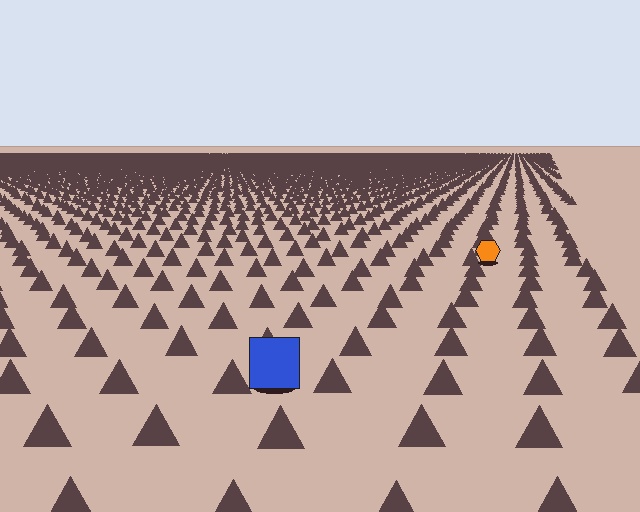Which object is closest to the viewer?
The blue square is closest. The texture marks near it are larger and more spread out.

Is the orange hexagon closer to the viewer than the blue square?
No. The blue square is closer — you can tell from the texture gradient: the ground texture is coarser near it.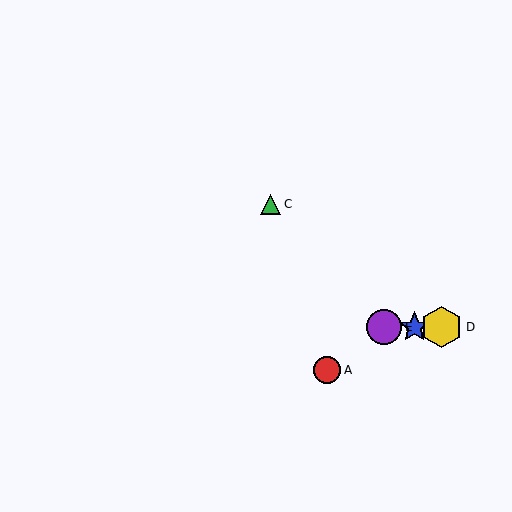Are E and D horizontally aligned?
Yes, both are at y≈327.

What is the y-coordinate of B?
Object B is at y≈327.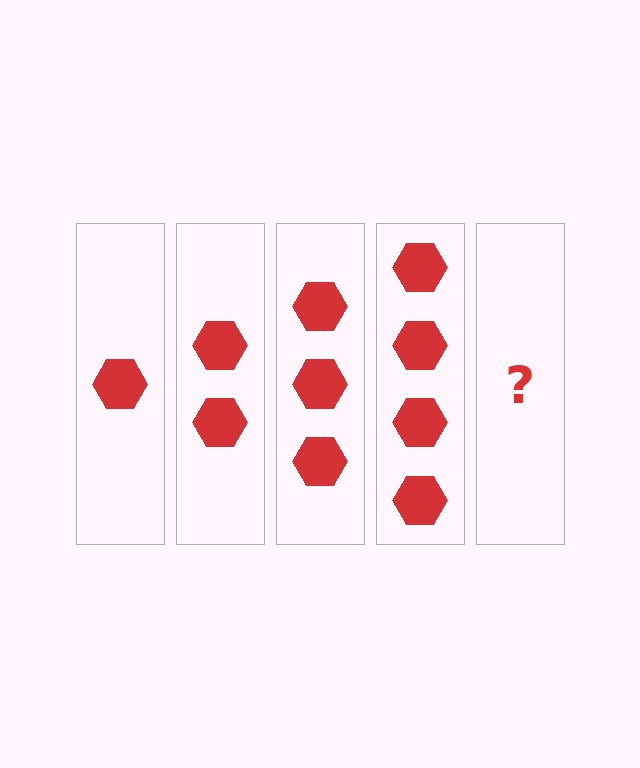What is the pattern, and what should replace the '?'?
The pattern is that each step adds one more hexagon. The '?' should be 5 hexagons.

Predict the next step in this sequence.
The next step is 5 hexagons.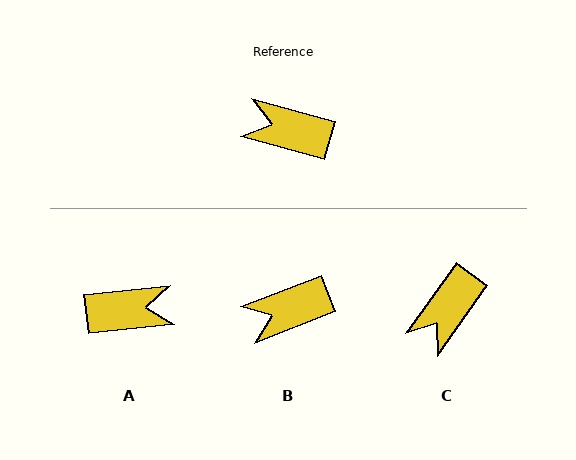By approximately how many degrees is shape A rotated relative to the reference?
Approximately 159 degrees clockwise.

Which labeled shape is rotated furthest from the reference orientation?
A, about 159 degrees away.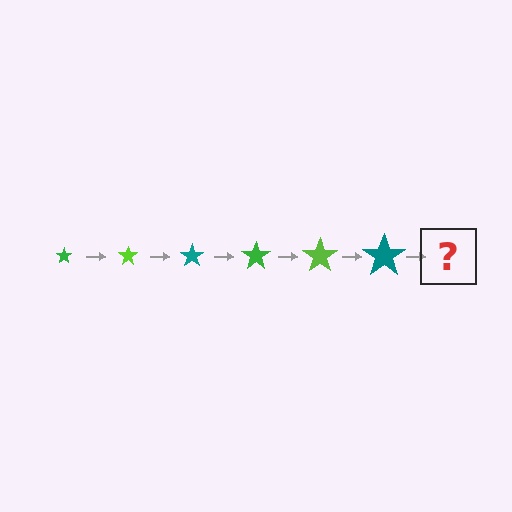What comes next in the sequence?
The next element should be a green star, larger than the previous one.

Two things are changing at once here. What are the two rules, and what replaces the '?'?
The two rules are that the star grows larger each step and the color cycles through green, lime, and teal. The '?' should be a green star, larger than the previous one.